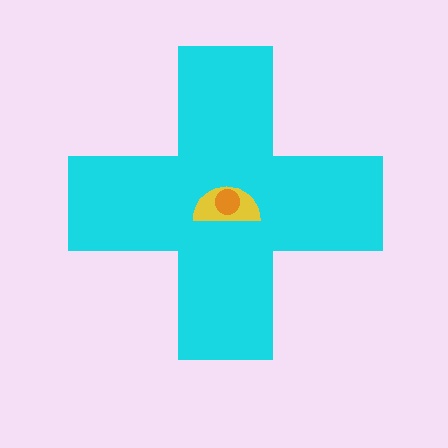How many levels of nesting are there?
3.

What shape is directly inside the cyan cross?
The yellow semicircle.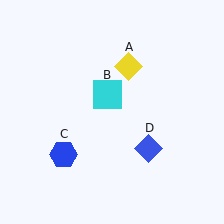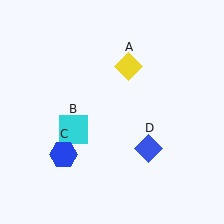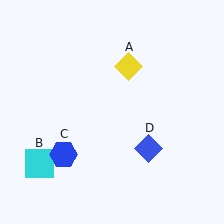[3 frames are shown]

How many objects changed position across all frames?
1 object changed position: cyan square (object B).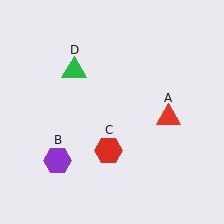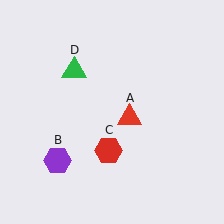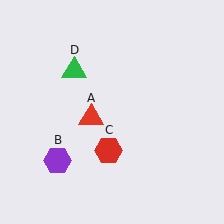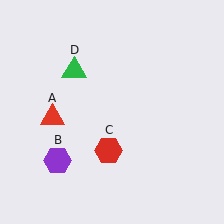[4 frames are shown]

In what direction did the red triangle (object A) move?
The red triangle (object A) moved left.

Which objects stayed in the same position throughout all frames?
Purple hexagon (object B) and red hexagon (object C) and green triangle (object D) remained stationary.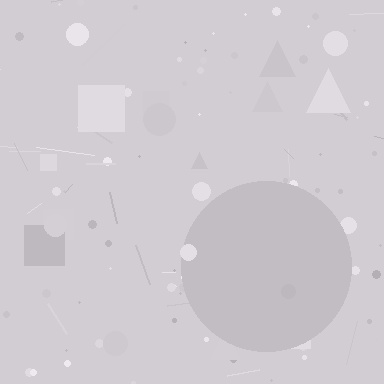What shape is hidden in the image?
A circle is hidden in the image.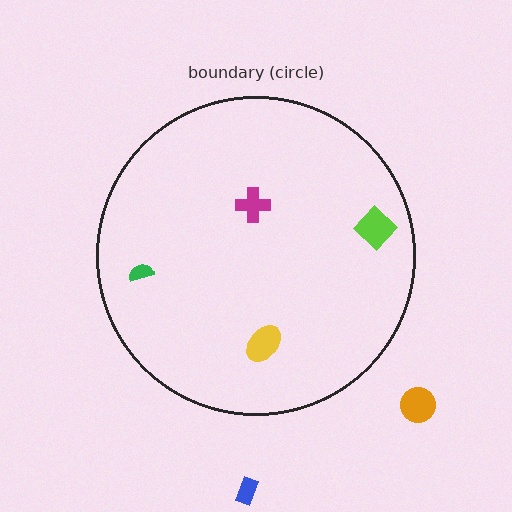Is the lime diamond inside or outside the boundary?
Inside.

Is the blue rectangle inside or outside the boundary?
Outside.